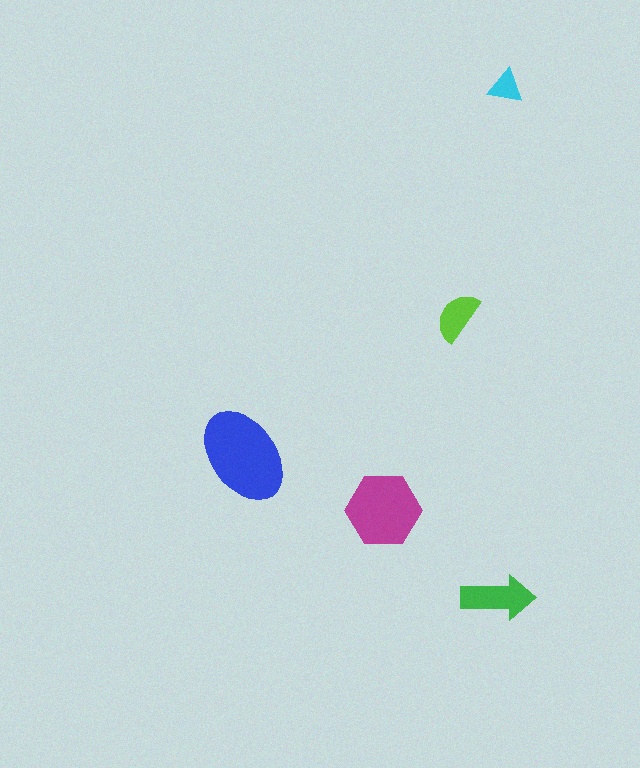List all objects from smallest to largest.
The cyan triangle, the lime semicircle, the green arrow, the magenta hexagon, the blue ellipse.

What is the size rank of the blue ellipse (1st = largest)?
1st.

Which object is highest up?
The cyan triangle is topmost.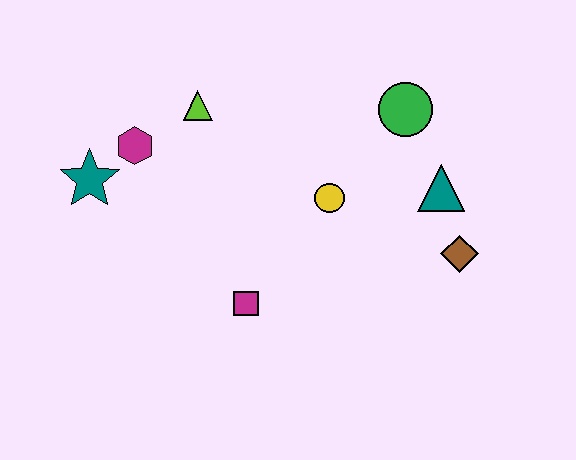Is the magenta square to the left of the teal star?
No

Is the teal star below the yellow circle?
No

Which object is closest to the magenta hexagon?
The teal star is closest to the magenta hexagon.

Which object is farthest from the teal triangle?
The teal star is farthest from the teal triangle.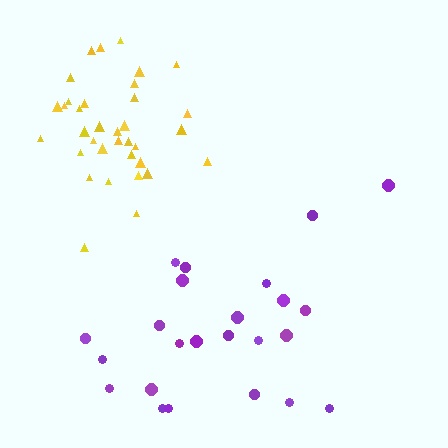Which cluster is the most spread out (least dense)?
Purple.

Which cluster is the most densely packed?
Yellow.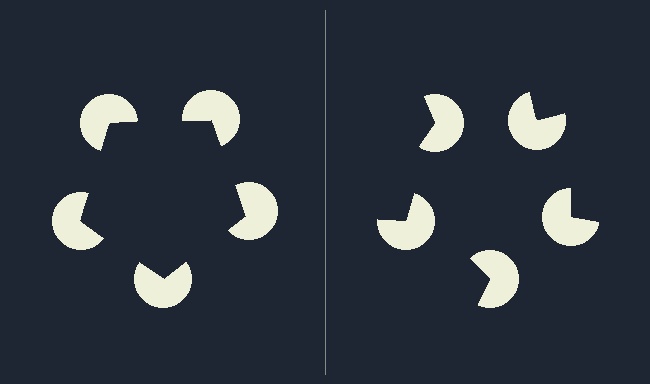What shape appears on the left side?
An illusory pentagon.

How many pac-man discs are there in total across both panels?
10 — 5 on each side.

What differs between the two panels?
The pac-man discs are positioned identically on both sides; only the wedge orientations differ. On the left they align to a pentagon; on the right they are misaligned.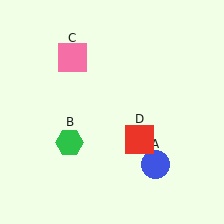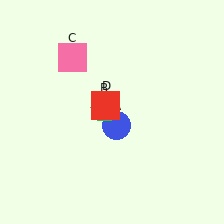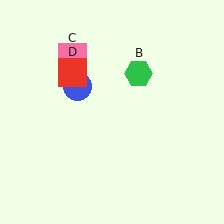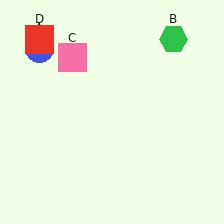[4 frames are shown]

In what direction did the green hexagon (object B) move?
The green hexagon (object B) moved up and to the right.